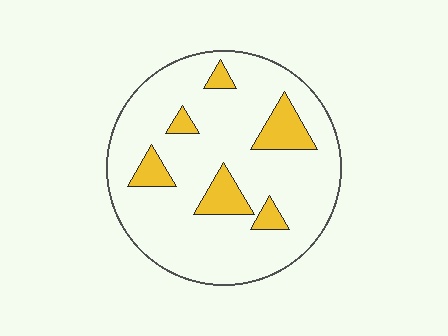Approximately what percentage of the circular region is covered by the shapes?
Approximately 15%.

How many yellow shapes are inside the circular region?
6.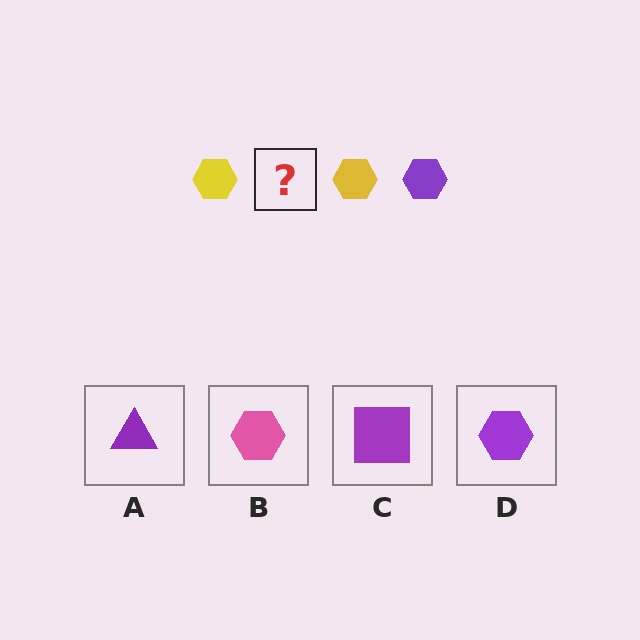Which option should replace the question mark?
Option D.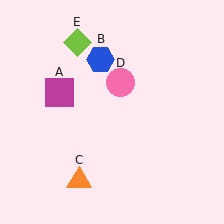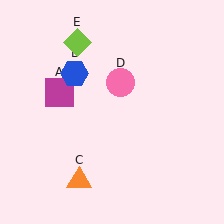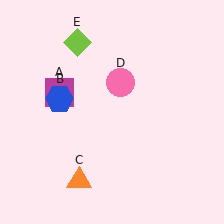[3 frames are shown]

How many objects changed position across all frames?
1 object changed position: blue hexagon (object B).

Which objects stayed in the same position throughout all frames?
Magenta square (object A) and orange triangle (object C) and pink circle (object D) and lime diamond (object E) remained stationary.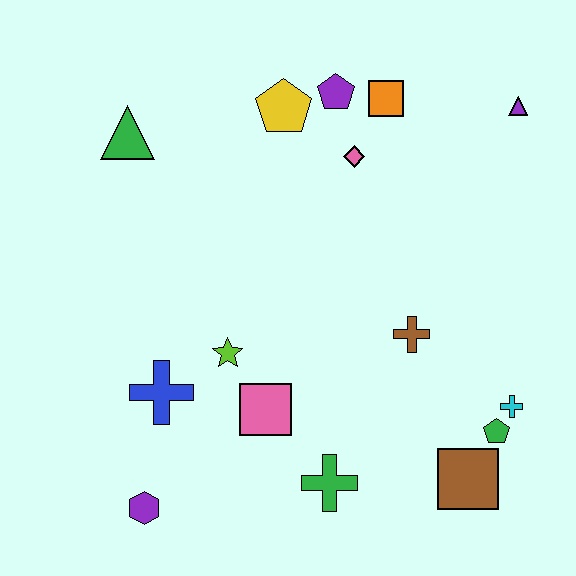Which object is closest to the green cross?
The pink square is closest to the green cross.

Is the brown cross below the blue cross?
No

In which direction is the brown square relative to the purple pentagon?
The brown square is below the purple pentagon.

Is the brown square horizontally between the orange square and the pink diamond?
No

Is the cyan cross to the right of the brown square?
Yes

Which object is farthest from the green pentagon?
The green triangle is farthest from the green pentagon.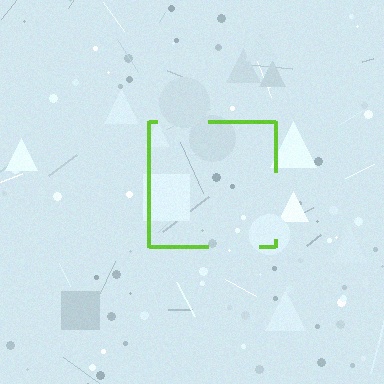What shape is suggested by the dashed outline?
The dashed outline suggests a square.